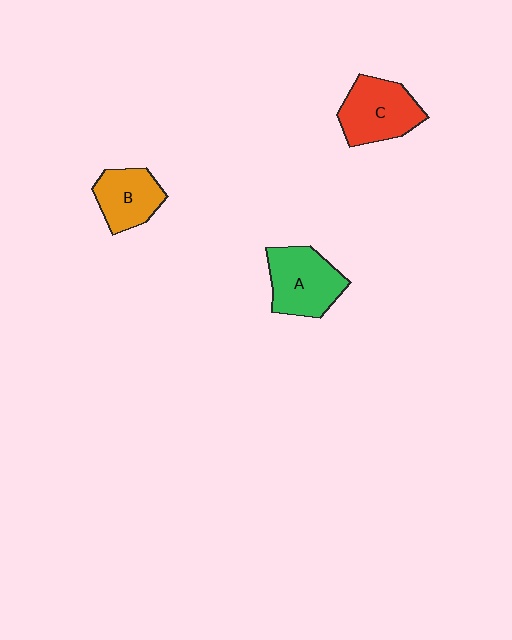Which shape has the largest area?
Shape A (green).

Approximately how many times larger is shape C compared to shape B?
Approximately 1.3 times.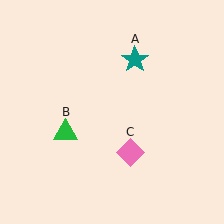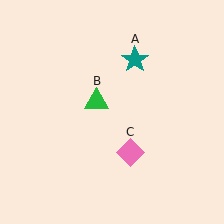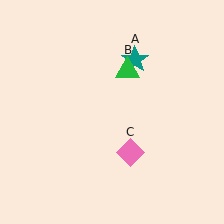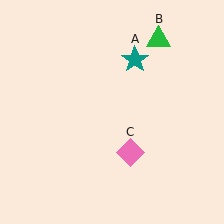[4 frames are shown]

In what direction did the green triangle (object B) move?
The green triangle (object B) moved up and to the right.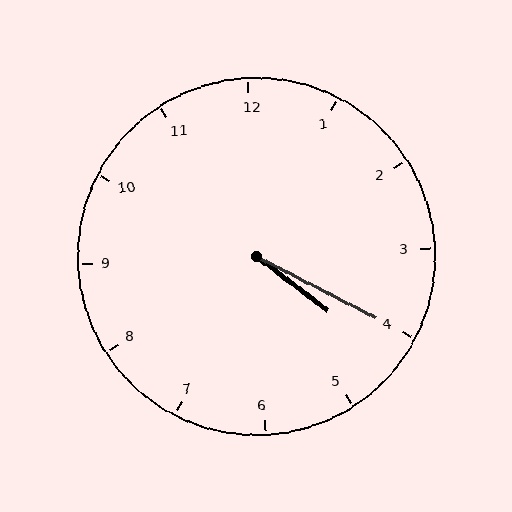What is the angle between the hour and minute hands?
Approximately 10 degrees.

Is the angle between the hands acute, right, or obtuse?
It is acute.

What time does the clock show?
4:20.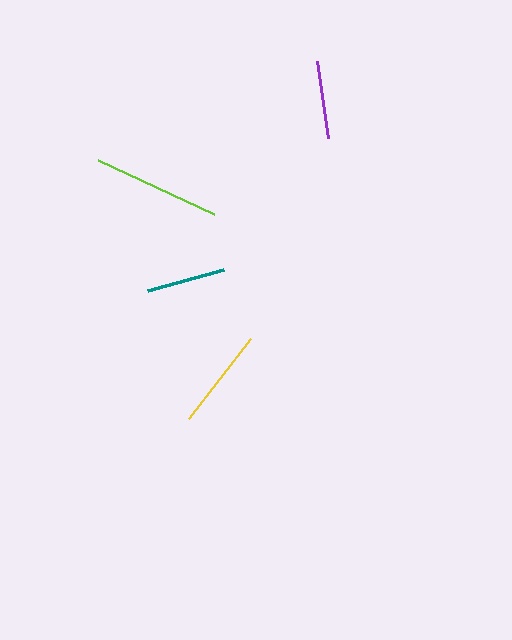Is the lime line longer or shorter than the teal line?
The lime line is longer than the teal line.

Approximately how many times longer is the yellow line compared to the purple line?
The yellow line is approximately 1.3 times the length of the purple line.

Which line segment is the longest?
The lime line is the longest at approximately 128 pixels.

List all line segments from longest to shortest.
From longest to shortest: lime, yellow, teal, purple.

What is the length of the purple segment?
The purple segment is approximately 78 pixels long.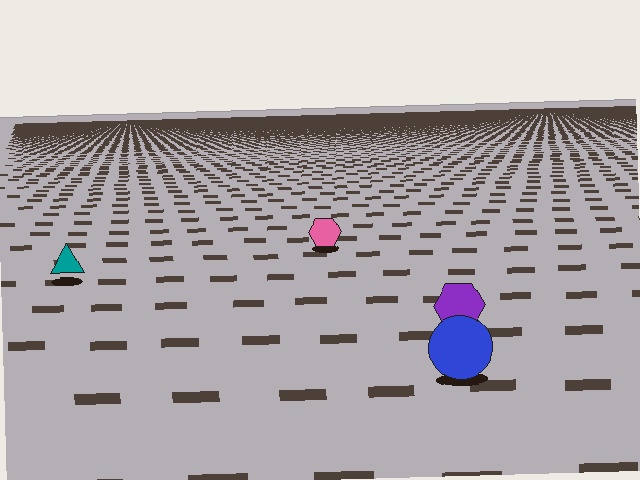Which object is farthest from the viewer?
The pink hexagon is farthest from the viewer. It appears smaller and the ground texture around it is denser.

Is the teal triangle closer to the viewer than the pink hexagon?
Yes. The teal triangle is closer — you can tell from the texture gradient: the ground texture is coarser near it.